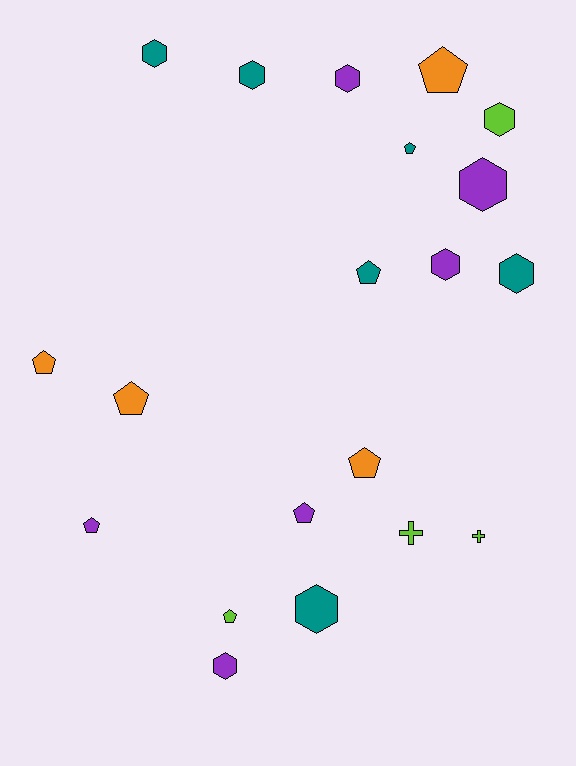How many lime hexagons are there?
There is 1 lime hexagon.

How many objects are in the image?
There are 20 objects.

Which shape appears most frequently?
Pentagon, with 9 objects.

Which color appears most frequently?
Purple, with 6 objects.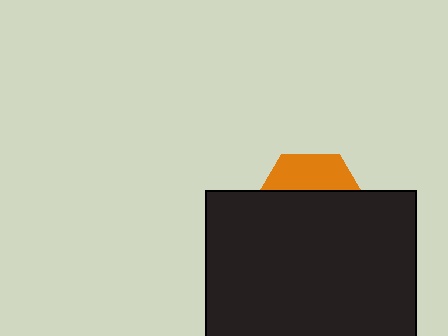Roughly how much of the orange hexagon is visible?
A small part of it is visible (roughly 31%).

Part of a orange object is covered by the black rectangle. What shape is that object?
It is a hexagon.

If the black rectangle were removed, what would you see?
You would see the complete orange hexagon.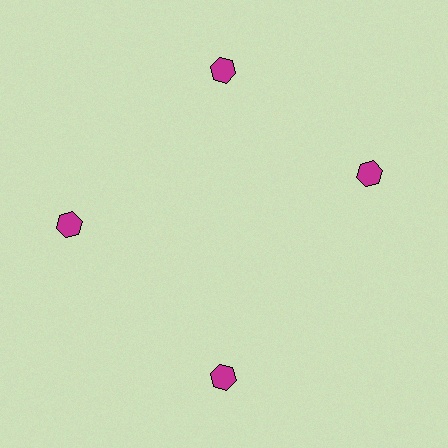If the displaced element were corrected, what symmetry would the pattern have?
It would have 4-fold rotational symmetry — the pattern would map onto itself every 90 degrees.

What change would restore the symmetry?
The symmetry would be restored by rotating it back into even spacing with its neighbors so that all 4 hexagons sit at equal angles and equal distance from the center.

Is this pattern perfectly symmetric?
No. The 4 magenta hexagons are arranged in a ring, but one element near the 3 o'clock position is rotated out of alignment along the ring, breaking the 4-fold rotational symmetry.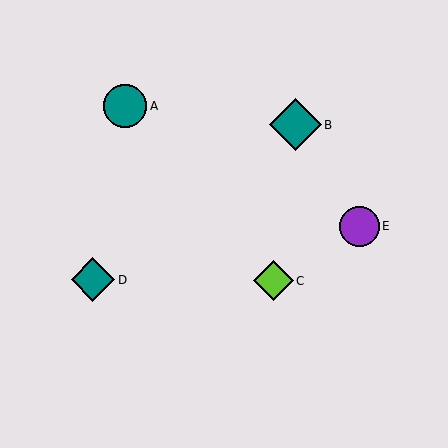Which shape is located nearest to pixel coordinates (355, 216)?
The purple circle (labeled E) at (359, 226) is nearest to that location.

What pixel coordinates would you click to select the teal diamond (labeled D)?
Click at (93, 280) to select the teal diamond D.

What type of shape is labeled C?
Shape C is a lime diamond.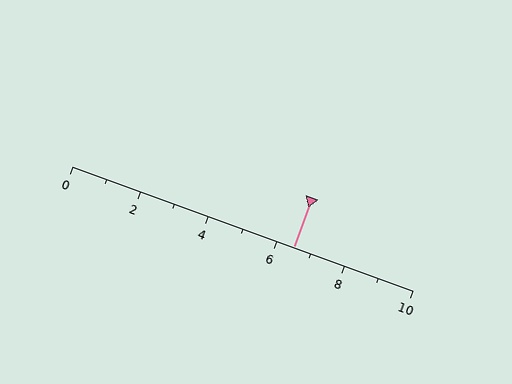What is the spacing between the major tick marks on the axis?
The major ticks are spaced 2 apart.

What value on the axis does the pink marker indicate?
The marker indicates approximately 6.5.